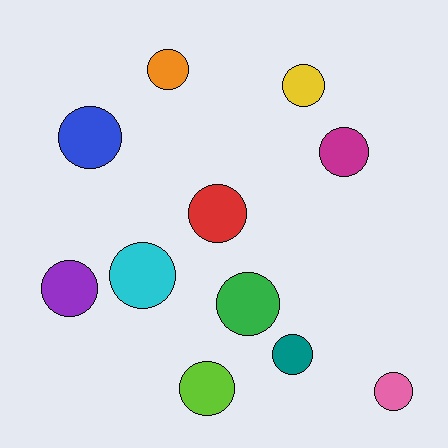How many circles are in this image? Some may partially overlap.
There are 11 circles.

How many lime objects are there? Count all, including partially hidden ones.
There is 1 lime object.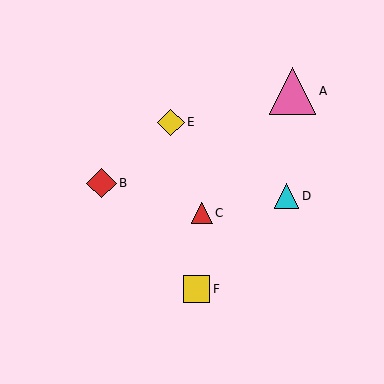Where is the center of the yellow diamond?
The center of the yellow diamond is at (171, 122).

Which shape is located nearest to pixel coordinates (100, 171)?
The red diamond (labeled B) at (102, 183) is nearest to that location.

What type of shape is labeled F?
Shape F is a yellow square.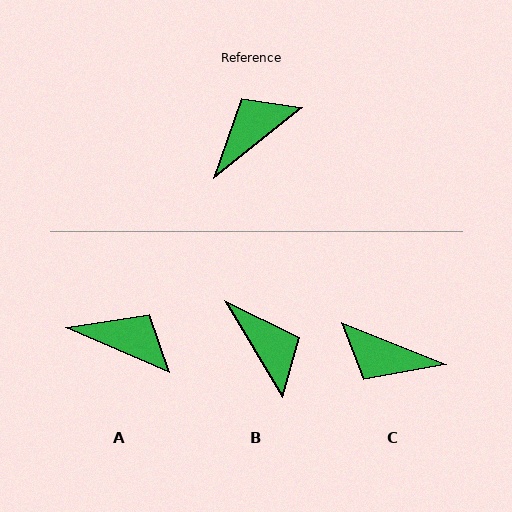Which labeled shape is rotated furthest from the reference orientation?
C, about 119 degrees away.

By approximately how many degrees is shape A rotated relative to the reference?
Approximately 62 degrees clockwise.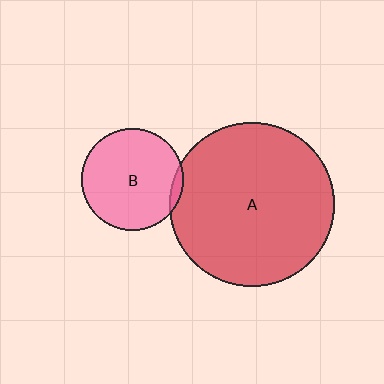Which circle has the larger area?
Circle A (red).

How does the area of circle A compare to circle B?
Approximately 2.6 times.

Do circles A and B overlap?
Yes.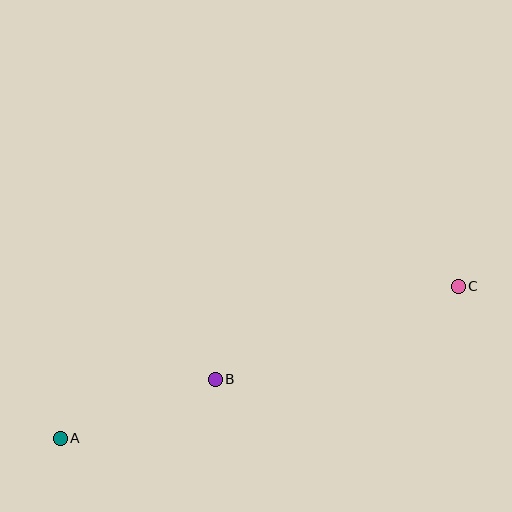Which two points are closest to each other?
Points A and B are closest to each other.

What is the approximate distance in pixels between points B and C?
The distance between B and C is approximately 260 pixels.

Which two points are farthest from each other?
Points A and C are farthest from each other.